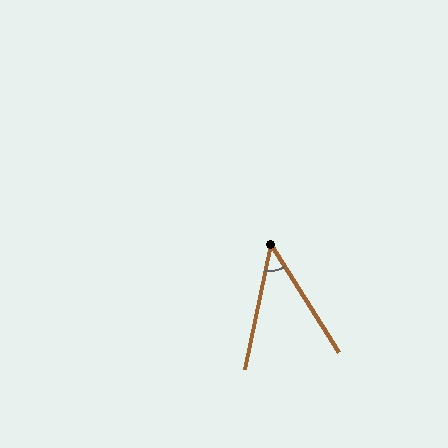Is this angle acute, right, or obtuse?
It is acute.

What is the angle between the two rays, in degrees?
Approximately 44 degrees.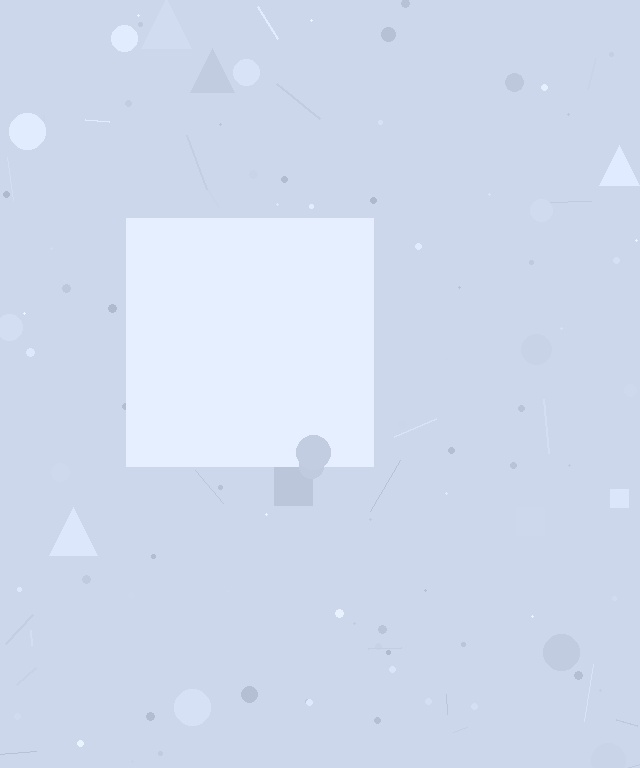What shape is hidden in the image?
A square is hidden in the image.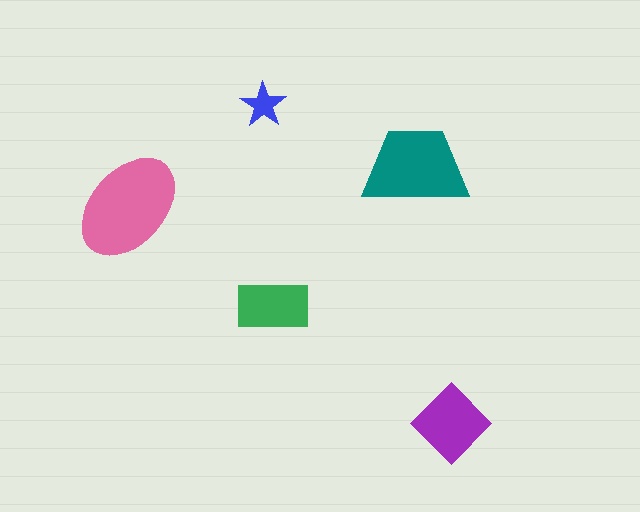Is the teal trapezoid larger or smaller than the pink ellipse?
Smaller.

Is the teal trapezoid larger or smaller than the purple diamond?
Larger.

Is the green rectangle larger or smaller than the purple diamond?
Smaller.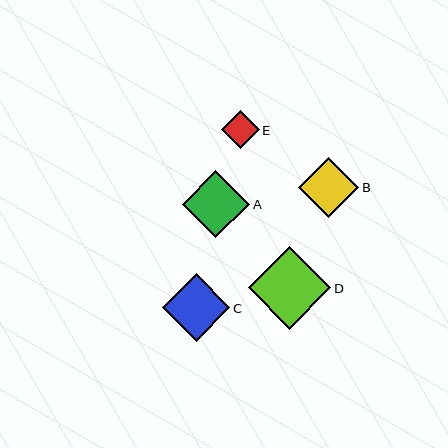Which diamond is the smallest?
Diamond E is the smallest with a size of approximately 38 pixels.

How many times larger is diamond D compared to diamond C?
Diamond D is approximately 1.2 times the size of diamond C.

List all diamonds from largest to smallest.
From largest to smallest: D, C, A, B, E.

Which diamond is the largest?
Diamond D is the largest with a size of approximately 82 pixels.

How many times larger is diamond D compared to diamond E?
Diamond D is approximately 2.2 times the size of diamond E.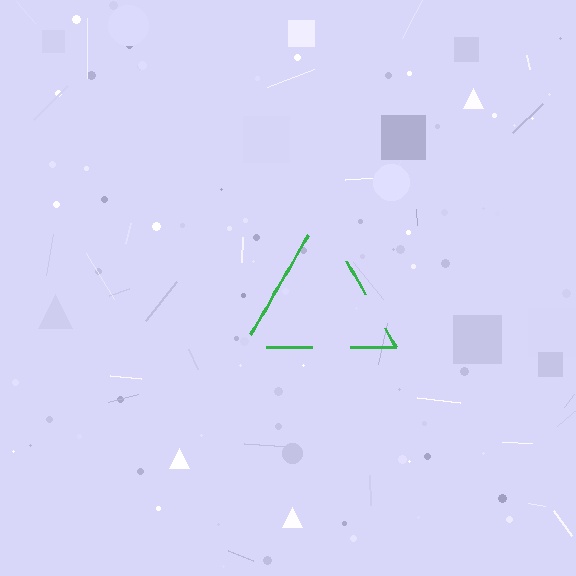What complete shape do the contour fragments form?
The contour fragments form a triangle.